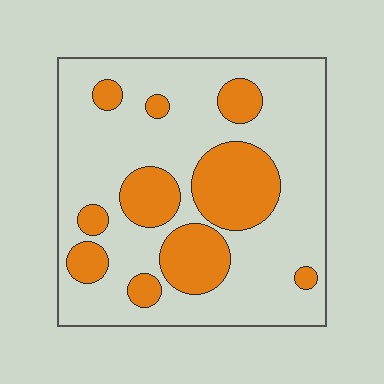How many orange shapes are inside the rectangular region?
10.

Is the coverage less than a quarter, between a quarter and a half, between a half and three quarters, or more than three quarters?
Between a quarter and a half.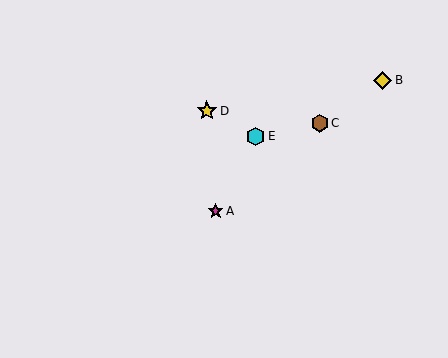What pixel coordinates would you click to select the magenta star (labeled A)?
Click at (216, 211) to select the magenta star A.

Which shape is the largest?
The yellow star (labeled D) is the largest.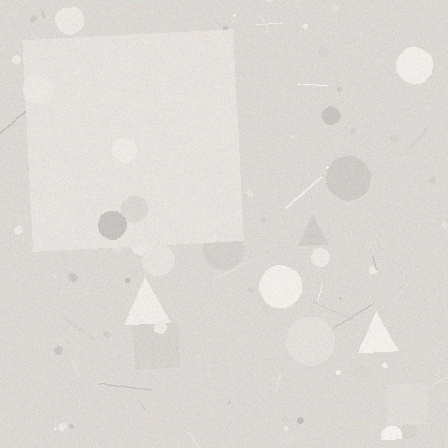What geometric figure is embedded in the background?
A square is embedded in the background.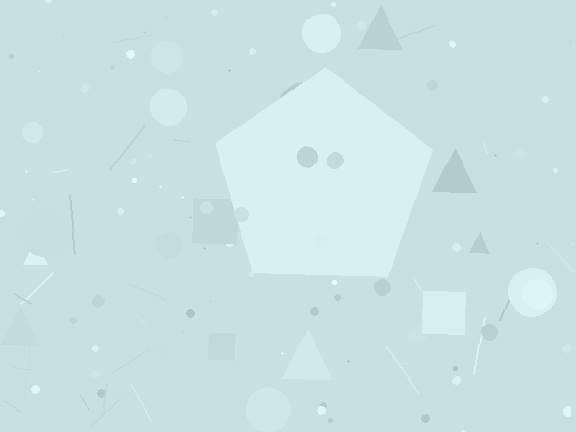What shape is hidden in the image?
A pentagon is hidden in the image.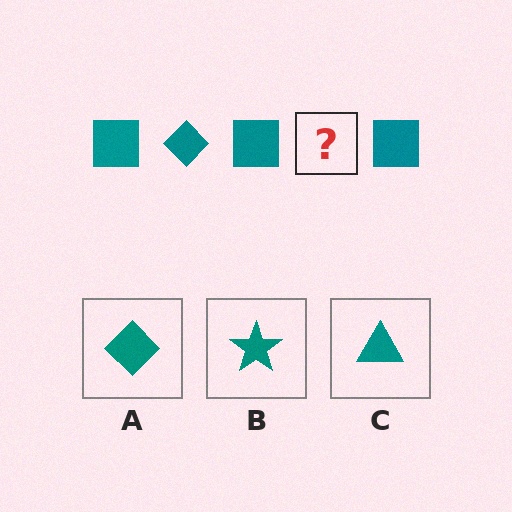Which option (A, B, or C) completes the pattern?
A.